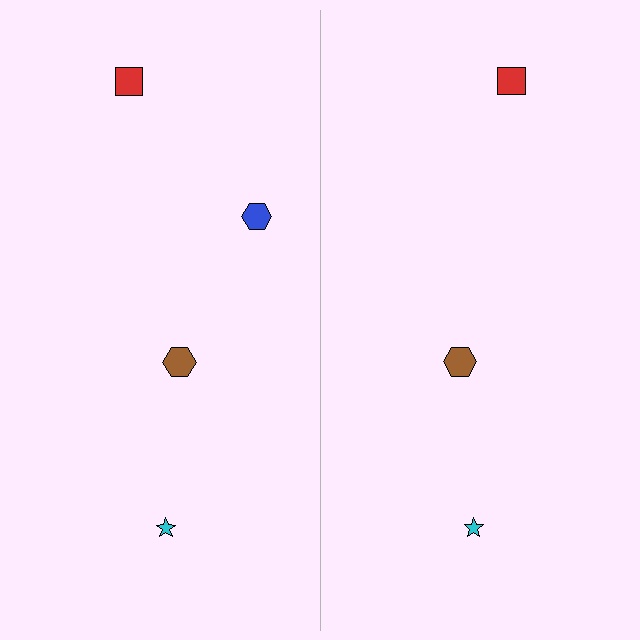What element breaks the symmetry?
A blue hexagon is missing from the right side.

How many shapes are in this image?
There are 7 shapes in this image.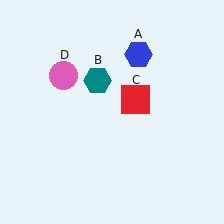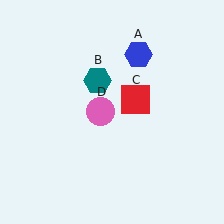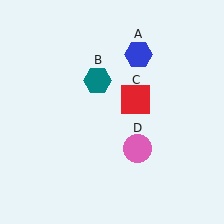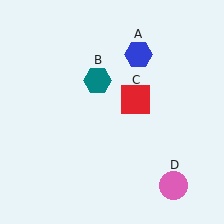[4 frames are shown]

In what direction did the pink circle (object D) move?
The pink circle (object D) moved down and to the right.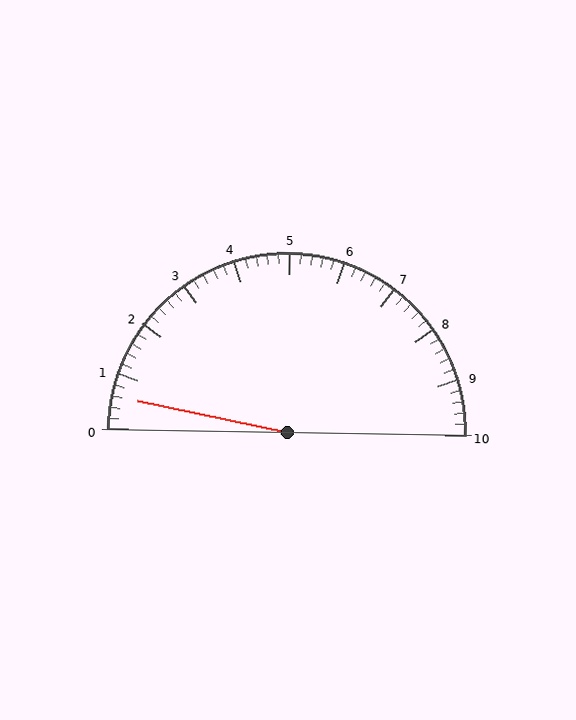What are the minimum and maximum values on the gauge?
The gauge ranges from 0 to 10.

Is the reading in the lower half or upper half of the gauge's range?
The reading is in the lower half of the range (0 to 10).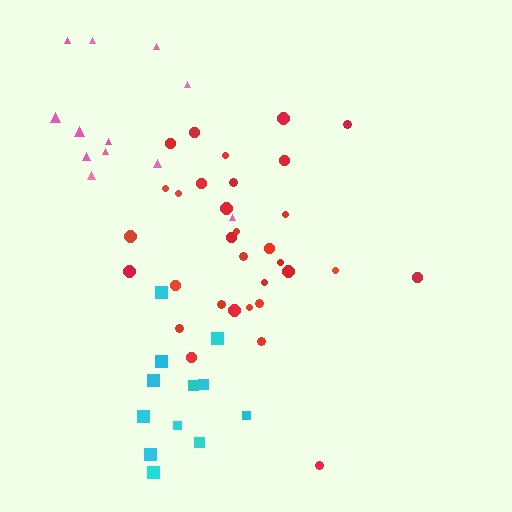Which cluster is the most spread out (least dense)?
Cyan.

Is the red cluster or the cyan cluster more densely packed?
Red.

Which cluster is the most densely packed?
Red.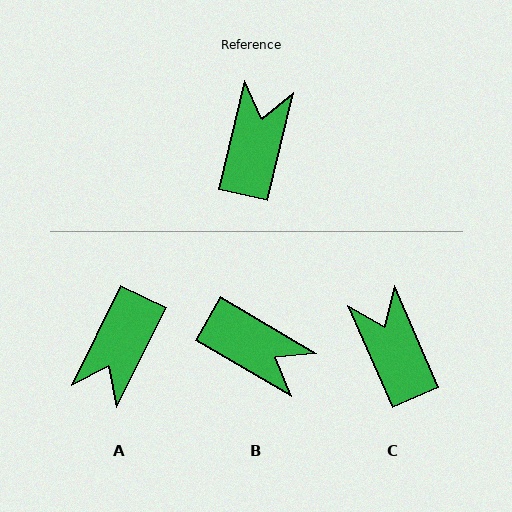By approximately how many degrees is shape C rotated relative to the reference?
Approximately 37 degrees counter-clockwise.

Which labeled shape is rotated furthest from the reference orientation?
A, about 167 degrees away.